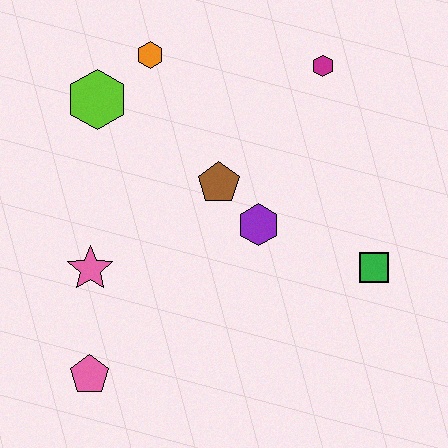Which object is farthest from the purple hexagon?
The pink pentagon is farthest from the purple hexagon.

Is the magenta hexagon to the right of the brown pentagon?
Yes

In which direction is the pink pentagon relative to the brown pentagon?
The pink pentagon is below the brown pentagon.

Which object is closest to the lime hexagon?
The orange hexagon is closest to the lime hexagon.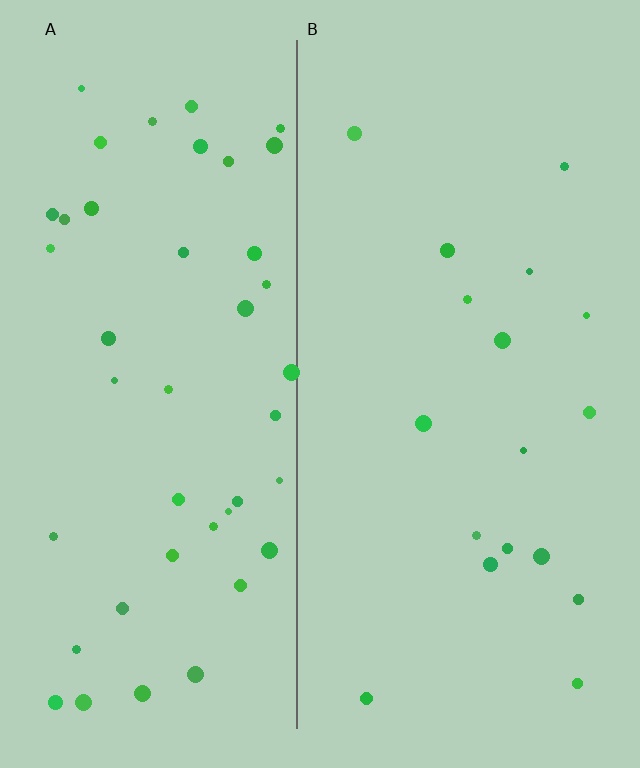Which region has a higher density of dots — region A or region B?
A (the left).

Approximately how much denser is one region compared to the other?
Approximately 2.6× — region A over region B.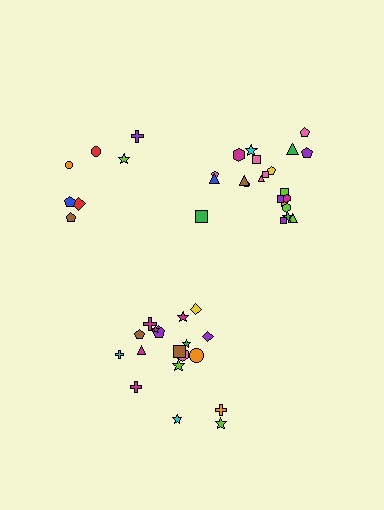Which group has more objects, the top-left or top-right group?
The top-right group.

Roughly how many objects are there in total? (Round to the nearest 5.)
Roughly 45 objects in total.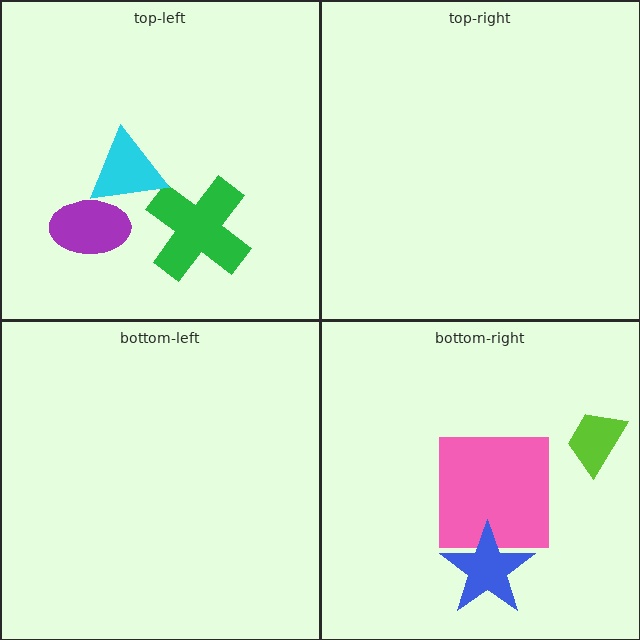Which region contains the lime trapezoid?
The bottom-right region.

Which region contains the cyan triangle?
The top-left region.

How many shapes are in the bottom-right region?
3.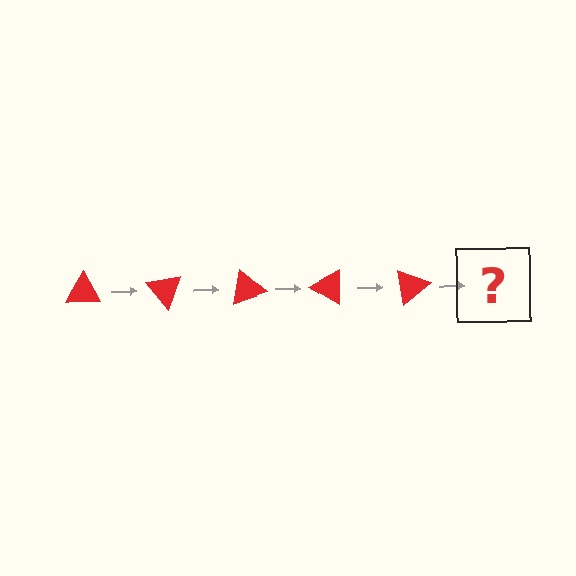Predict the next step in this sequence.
The next step is a red triangle rotated 250 degrees.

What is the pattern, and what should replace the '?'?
The pattern is that the triangle rotates 50 degrees each step. The '?' should be a red triangle rotated 250 degrees.